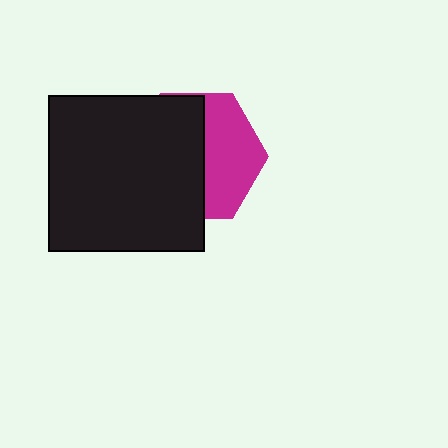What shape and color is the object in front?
The object in front is a black square.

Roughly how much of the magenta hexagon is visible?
A small part of it is visible (roughly 42%).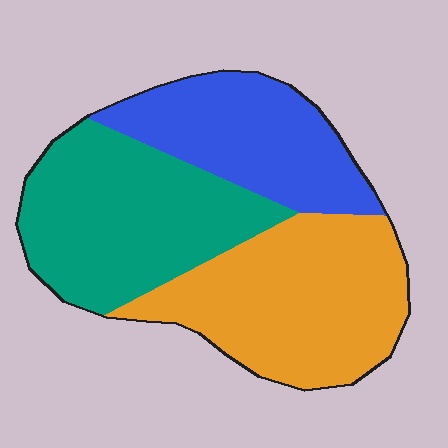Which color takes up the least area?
Blue, at roughly 25%.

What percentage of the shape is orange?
Orange covers around 40% of the shape.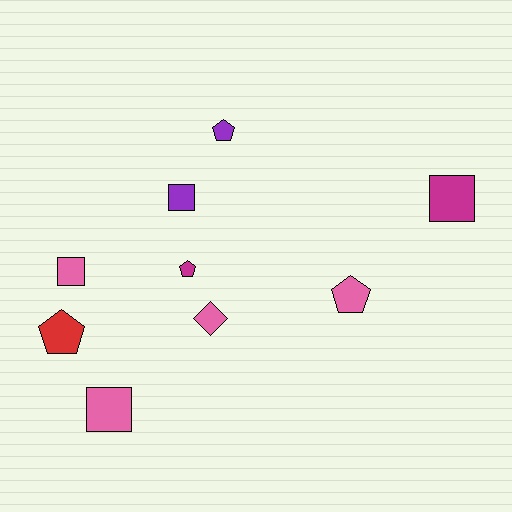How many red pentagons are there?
There is 1 red pentagon.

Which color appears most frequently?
Pink, with 4 objects.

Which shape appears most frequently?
Pentagon, with 4 objects.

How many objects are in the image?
There are 9 objects.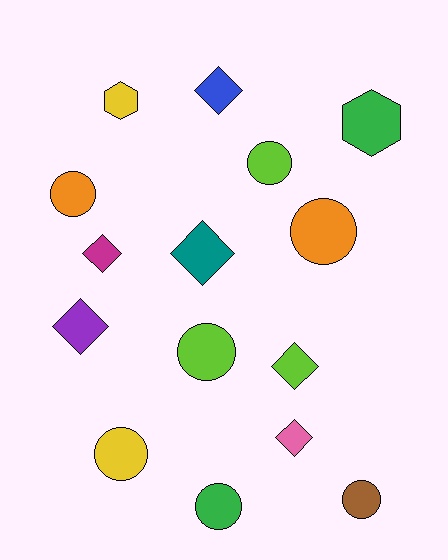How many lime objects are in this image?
There are 3 lime objects.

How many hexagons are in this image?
There are 2 hexagons.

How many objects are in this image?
There are 15 objects.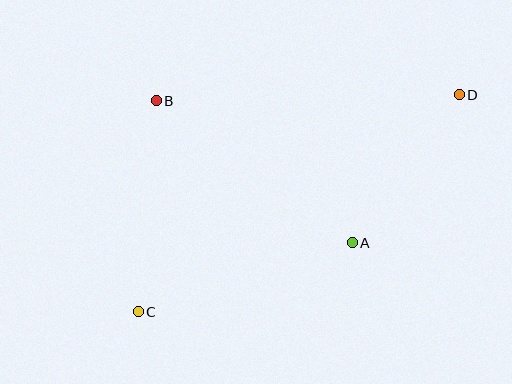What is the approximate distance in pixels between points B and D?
The distance between B and D is approximately 303 pixels.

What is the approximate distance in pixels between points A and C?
The distance between A and C is approximately 225 pixels.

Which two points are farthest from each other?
Points C and D are farthest from each other.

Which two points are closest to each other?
Points A and D are closest to each other.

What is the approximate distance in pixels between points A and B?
The distance between A and B is approximately 242 pixels.